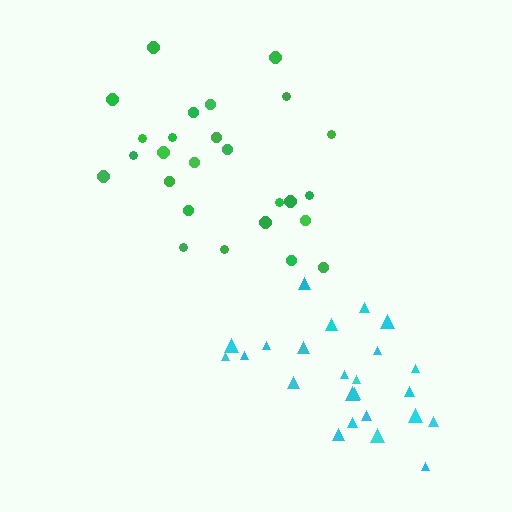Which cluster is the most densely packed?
Green.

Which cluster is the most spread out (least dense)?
Cyan.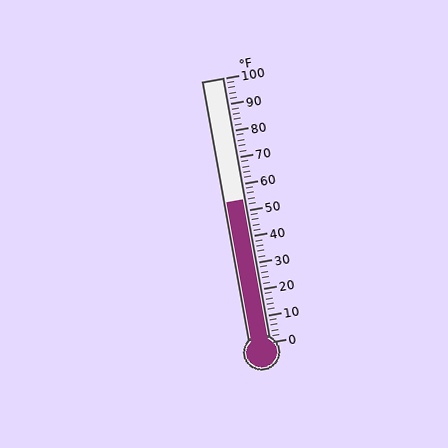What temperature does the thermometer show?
The thermometer shows approximately 54°F.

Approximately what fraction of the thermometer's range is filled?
The thermometer is filled to approximately 55% of its range.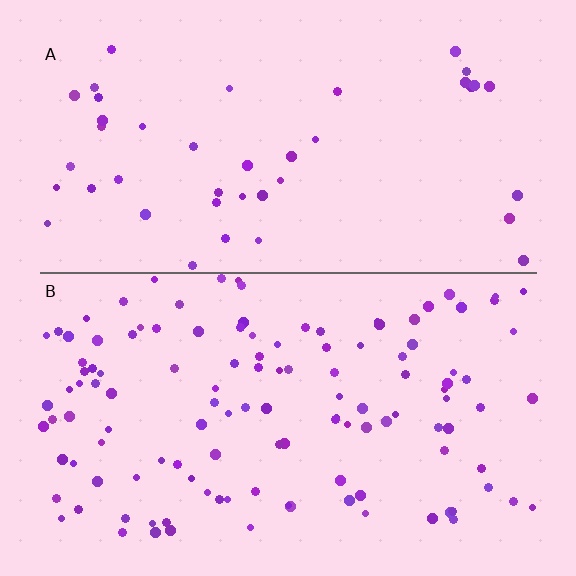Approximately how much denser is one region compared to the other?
Approximately 2.9× — region B over region A.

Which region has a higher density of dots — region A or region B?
B (the bottom).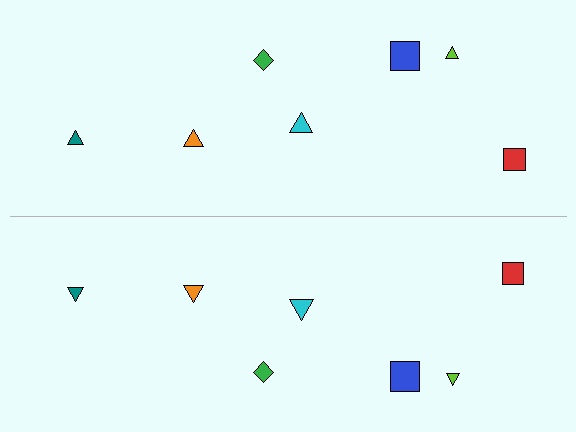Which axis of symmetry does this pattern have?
The pattern has a horizontal axis of symmetry running through the center of the image.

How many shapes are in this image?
There are 14 shapes in this image.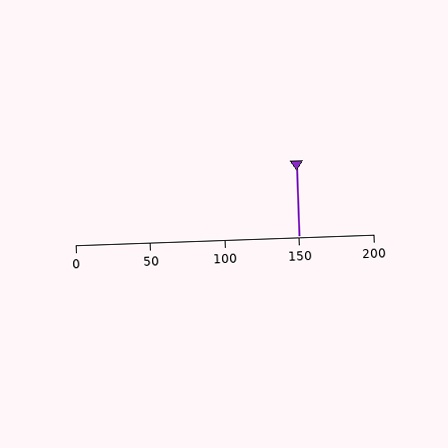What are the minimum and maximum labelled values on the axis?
The axis runs from 0 to 200.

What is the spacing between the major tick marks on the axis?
The major ticks are spaced 50 apart.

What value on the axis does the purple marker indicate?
The marker indicates approximately 150.